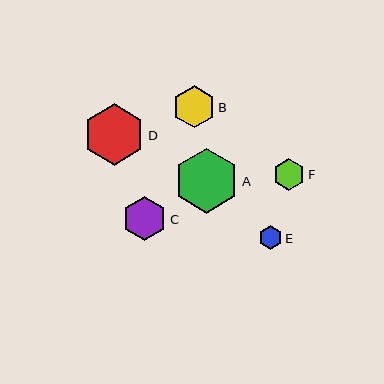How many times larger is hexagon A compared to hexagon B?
Hexagon A is approximately 1.5 times the size of hexagon B.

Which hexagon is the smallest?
Hexagon E is the smallest with a size of approximately 24 pixels.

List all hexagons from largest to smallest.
From largest to smallest: A, D, C, B, F, E.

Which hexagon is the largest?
Hexagon A is the largest with a size of approximately 65 pixels.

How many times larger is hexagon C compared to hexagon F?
Hexagon C is approximately 1.4 times the size of hexagon F.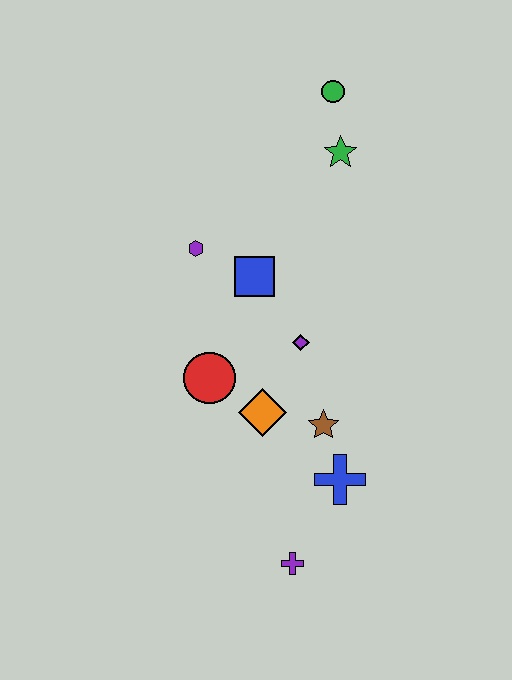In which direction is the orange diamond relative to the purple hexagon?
The orange diamond is below the purple hexagon.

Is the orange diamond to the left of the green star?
Yes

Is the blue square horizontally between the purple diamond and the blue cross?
No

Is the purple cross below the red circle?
Yes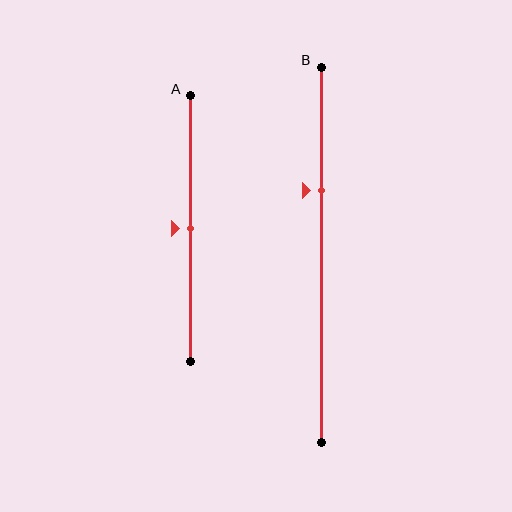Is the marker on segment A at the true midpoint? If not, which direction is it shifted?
Yes, the marker on segment A is at the true midpoint.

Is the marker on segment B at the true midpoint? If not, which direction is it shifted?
No, the marker on segment B is shifted upward by about 17% of the segment length.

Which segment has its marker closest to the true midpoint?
Segment A has its marker closest to the true midpoint.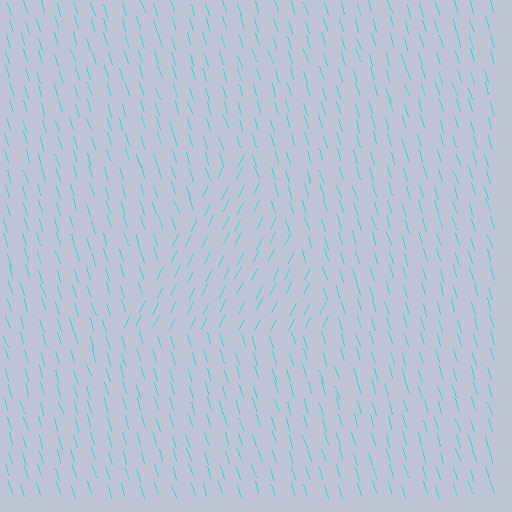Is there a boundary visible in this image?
Yes, there is a texture boundary formed by a change in line orientation.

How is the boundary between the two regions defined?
The boundary is defined purely by a change in line orientation (approximately 45 degrees difference). All lines are the same color and thickness.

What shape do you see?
I see a triangle.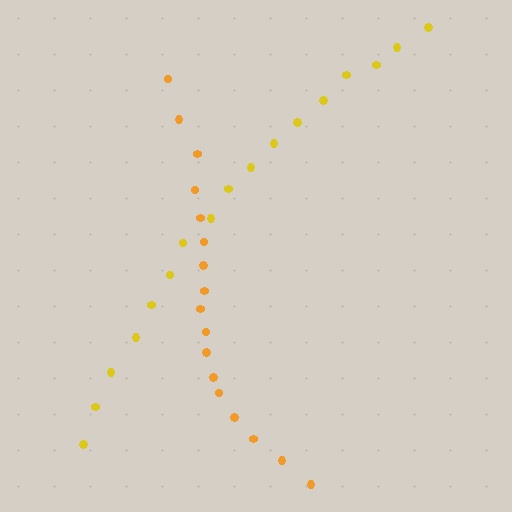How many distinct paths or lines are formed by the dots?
There are 2 distinct paths.